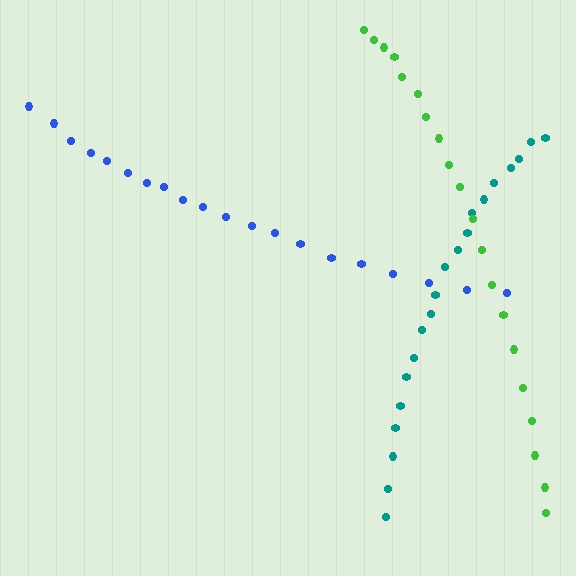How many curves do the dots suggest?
There are 3 distinct paths.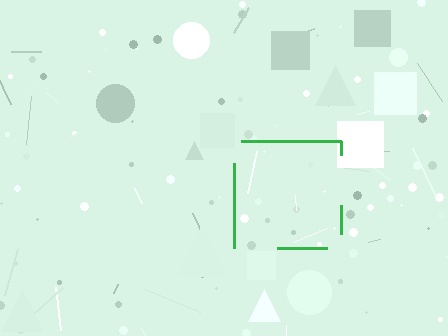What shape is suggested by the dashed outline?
The dashed outline suggests a square.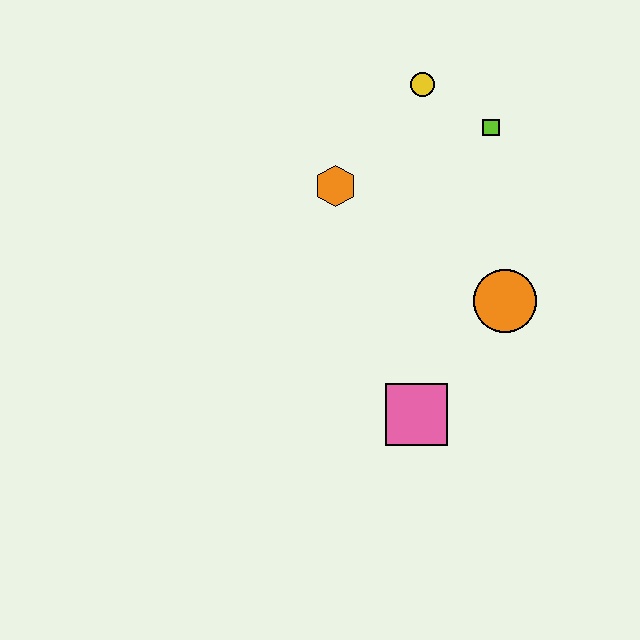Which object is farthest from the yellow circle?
The pink square is farthest from the yellow circle.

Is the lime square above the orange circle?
Yes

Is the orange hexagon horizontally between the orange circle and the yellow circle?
No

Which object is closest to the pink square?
The orange circle is closest to the pink square.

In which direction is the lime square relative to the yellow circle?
The lime square is to the right of the yellow circle.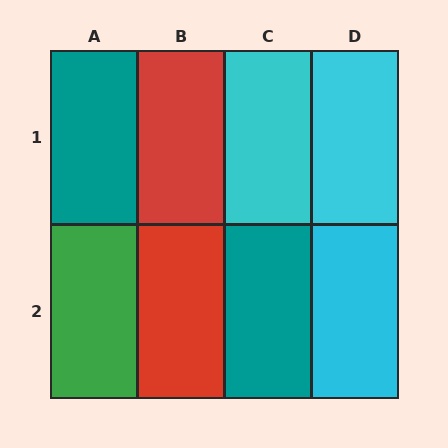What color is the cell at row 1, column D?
Cyan.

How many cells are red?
2 cells are red.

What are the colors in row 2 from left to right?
Green, red, teal, cyan.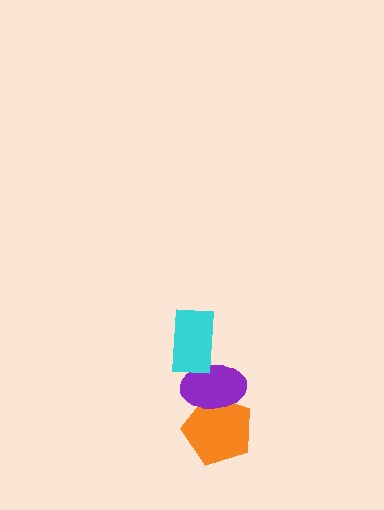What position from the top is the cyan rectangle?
The cyan rectangle is 1st from the top.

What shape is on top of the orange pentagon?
The purple ellipse is on top of the orange pentagon.